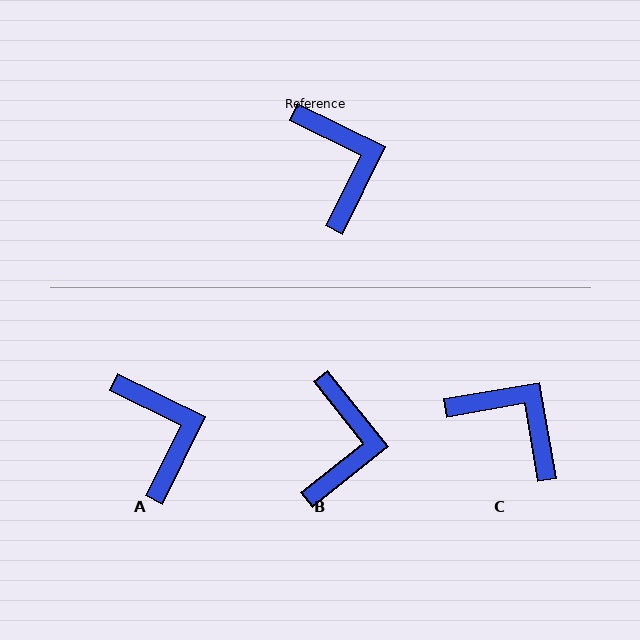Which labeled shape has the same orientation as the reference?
A.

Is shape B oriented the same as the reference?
No, it is off by about 25 degrees.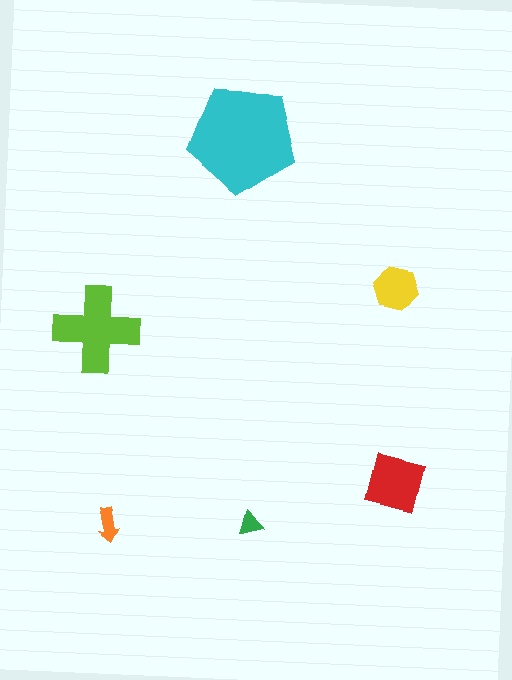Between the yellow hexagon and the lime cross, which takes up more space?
The lime cross.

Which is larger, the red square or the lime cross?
The lime cross.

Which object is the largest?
The cyan pentagon.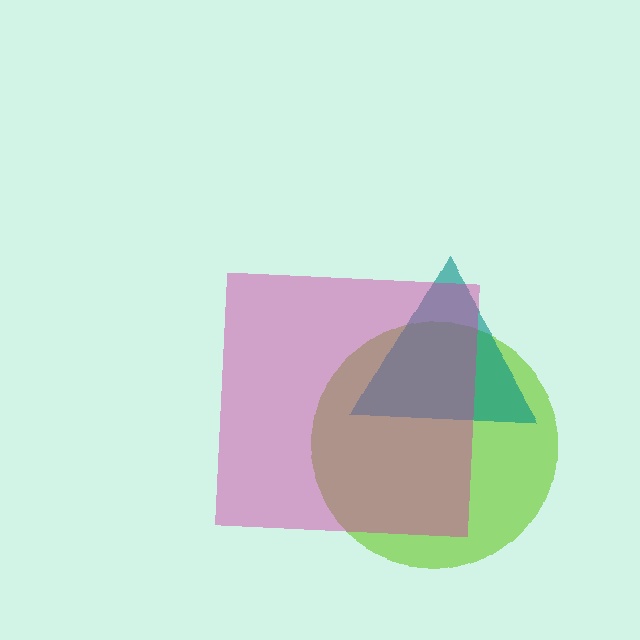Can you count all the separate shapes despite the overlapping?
Yes, there are 3 separate shapes.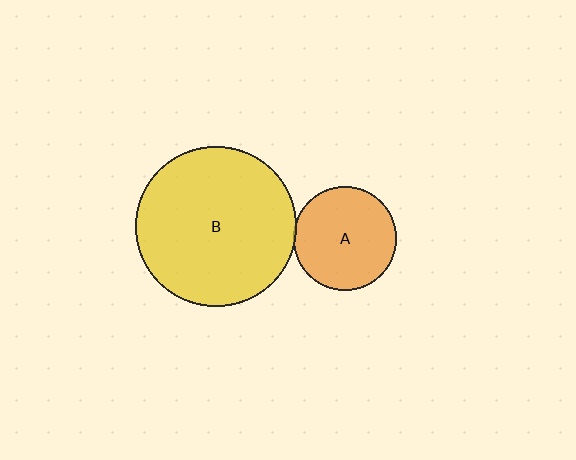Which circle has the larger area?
Circle B (yellow).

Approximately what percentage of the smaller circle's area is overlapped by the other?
Approximately 5%.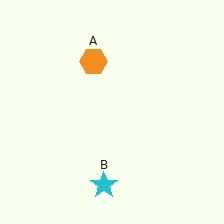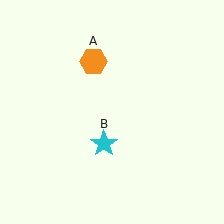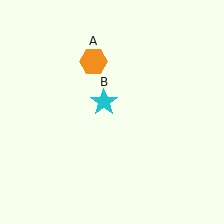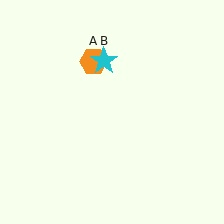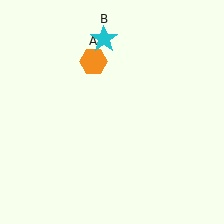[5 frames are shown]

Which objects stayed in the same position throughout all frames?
Orange hexagon (object A) remained stationary.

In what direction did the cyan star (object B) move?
The cyan star (object B) moved up.